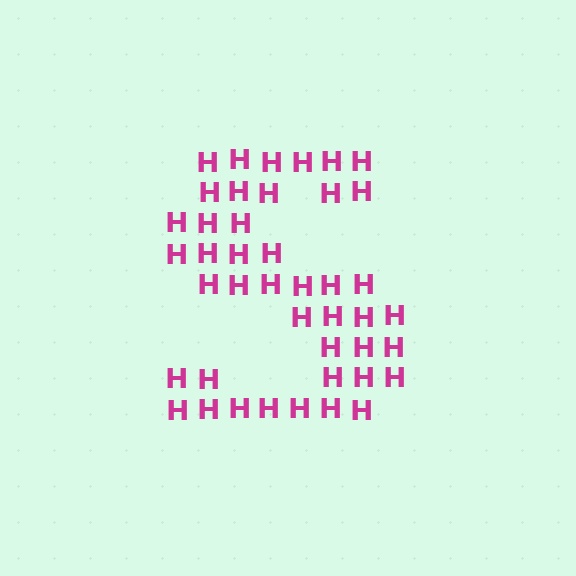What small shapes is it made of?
It is made of small letter H's.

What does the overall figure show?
The overall figure shows the letter S.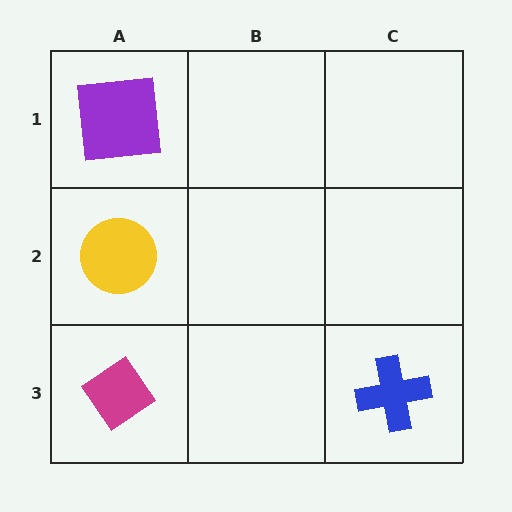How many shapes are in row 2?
1 shape.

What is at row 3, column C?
A blue cross.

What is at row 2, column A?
A yellow circle.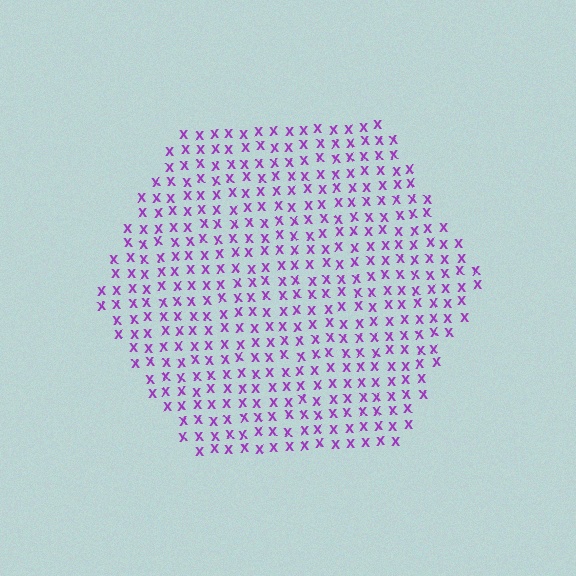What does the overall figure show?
The overall figure shows a hexagon.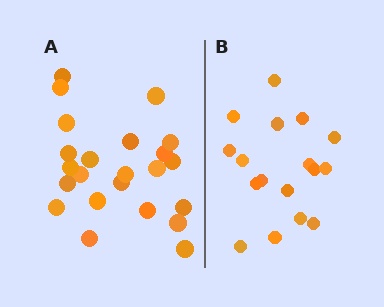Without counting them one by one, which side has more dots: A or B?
Region A (the left region) has more dots.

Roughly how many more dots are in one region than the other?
Region A has about 6 more dots than region B.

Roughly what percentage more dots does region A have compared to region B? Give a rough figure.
About 35% more.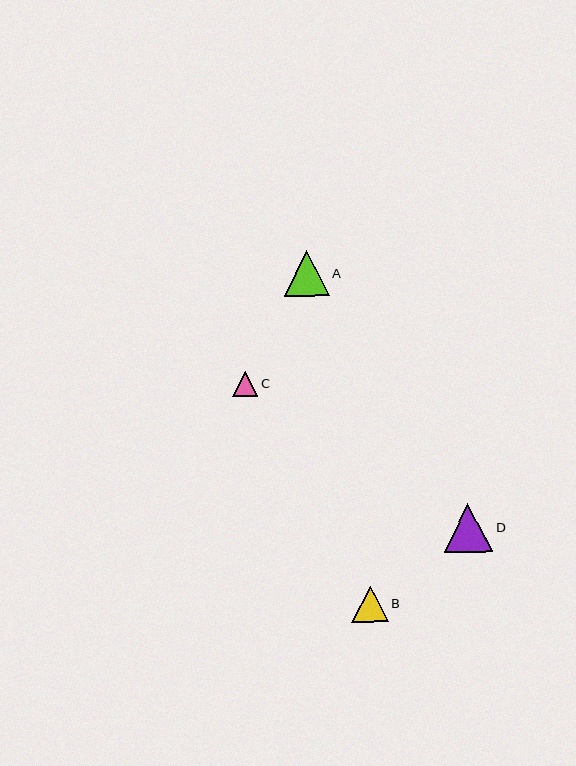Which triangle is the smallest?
Triangle C is the smallest with a size of approximately 26 pixels.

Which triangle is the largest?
Triangle D is the largest with a size of approximately 49 pixels.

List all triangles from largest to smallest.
From largest to smallest: D, A, B, C.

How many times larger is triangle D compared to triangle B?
Triangle D is approximately 1.3 times the size of triangle B.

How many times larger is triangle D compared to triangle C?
Triangle D is approximately 1.9 times the size of triangle C.